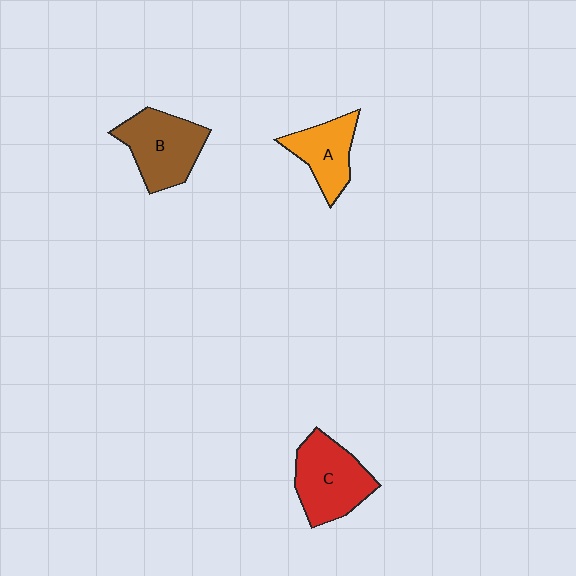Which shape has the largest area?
Shape C (red).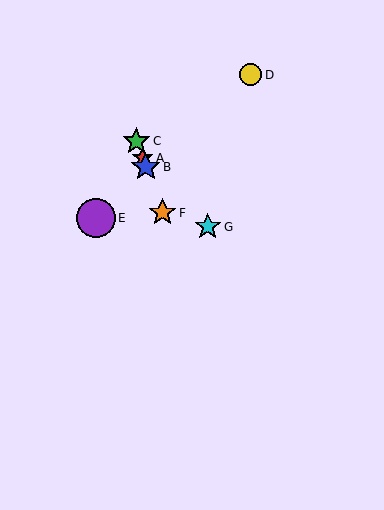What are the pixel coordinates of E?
Object E is at (96, 218).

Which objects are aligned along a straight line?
Objects A, B, C, F are aligned along a straight line.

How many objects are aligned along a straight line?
4 objects (A, B, C, F) are aligned along a straight line.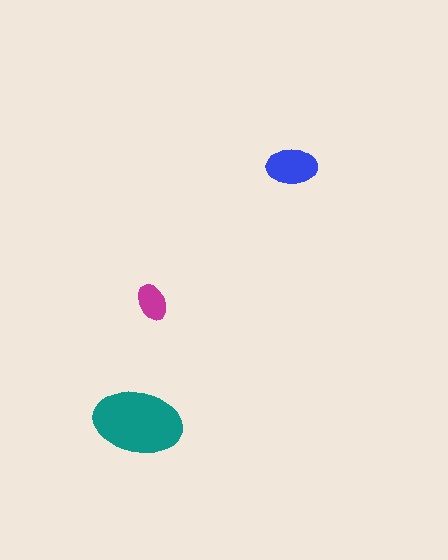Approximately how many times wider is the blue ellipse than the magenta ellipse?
About 1.5 times wider.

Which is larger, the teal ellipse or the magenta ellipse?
The teal one.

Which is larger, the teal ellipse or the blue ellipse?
The teal one.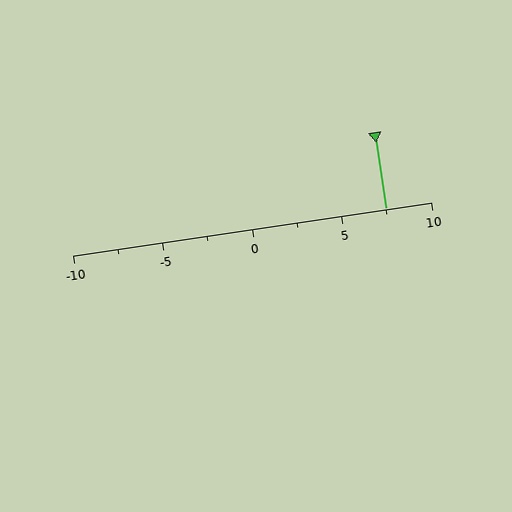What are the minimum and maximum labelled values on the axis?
The axis runs from -10 to 10.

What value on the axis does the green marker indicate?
The marker indicates approximately 7.5.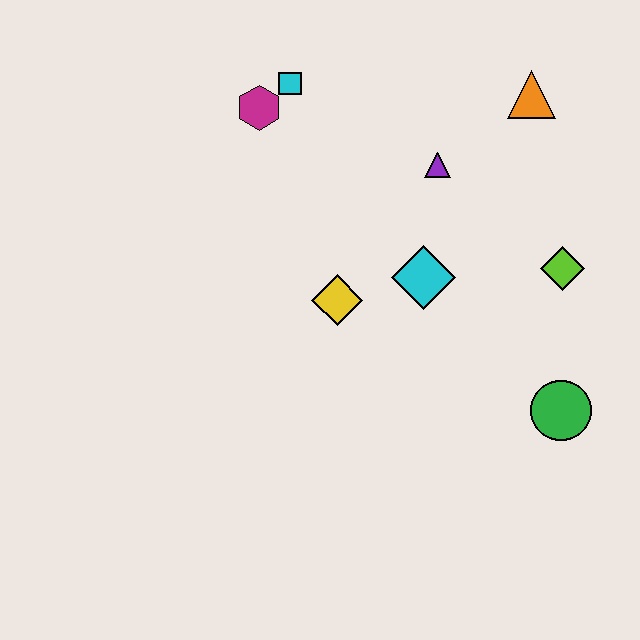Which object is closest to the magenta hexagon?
The cyan square is closest to the magenta hexagon.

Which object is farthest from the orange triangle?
The green circle is farthest from the orange triangle.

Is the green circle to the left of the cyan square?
No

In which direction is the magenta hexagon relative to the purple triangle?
The magenta hexagon is to the left of the purple triangle.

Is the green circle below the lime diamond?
Yes